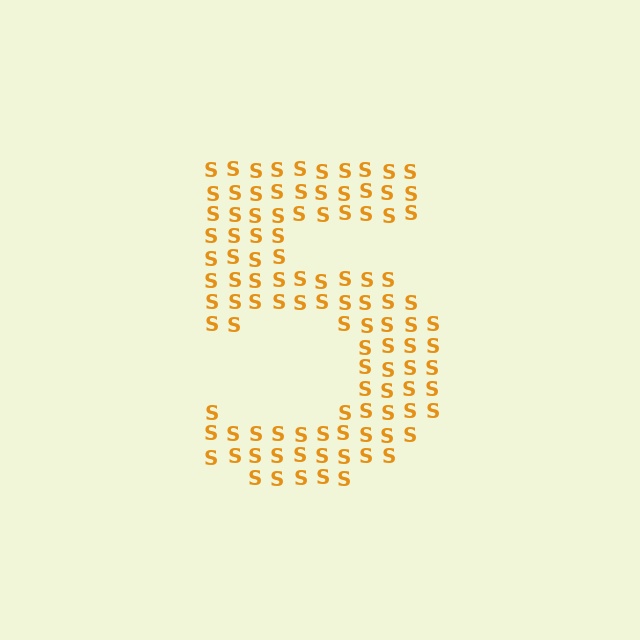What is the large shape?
The large shape is the digit 5.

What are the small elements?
The small elements are letter S's.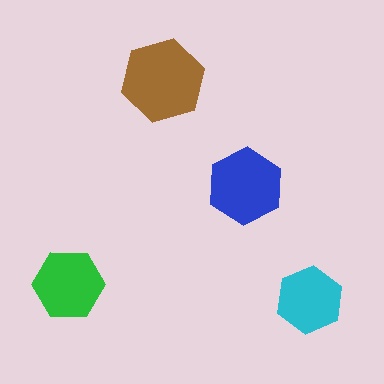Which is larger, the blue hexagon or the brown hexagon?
The brown one.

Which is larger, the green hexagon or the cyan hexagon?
The green one.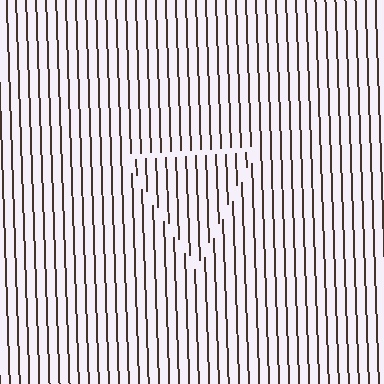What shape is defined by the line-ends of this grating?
An illusory triangle. The interior of the shape contains the same grating, shifted by half a period — the contour is defined by the phase discontinuity where line-ends from the inner and outer gratings abut.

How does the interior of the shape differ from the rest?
The interior of the shape contains the same grating, shifted by half a period — the contour is defined by the phase discontinuity where line-ends from the inner and outer gratings abut.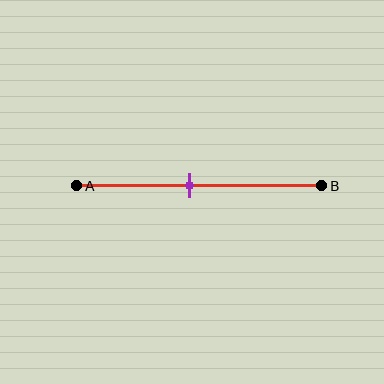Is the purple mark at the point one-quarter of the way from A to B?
No, the mark is at about 45% from A, not at the 25% one-quarter point.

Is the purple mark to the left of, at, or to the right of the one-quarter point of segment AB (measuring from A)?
The purple mark is to the right of the one-quarter point of segment AB.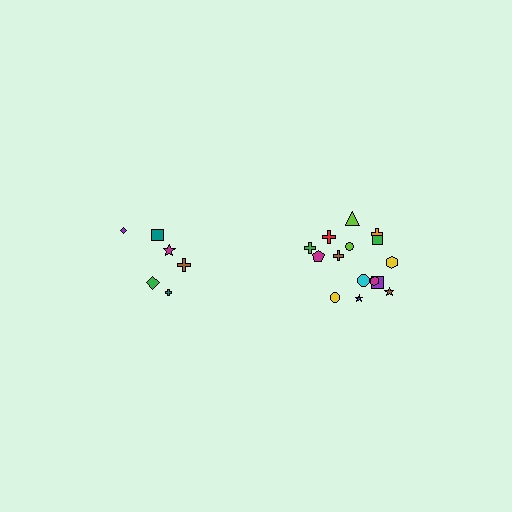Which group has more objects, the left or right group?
The right group.